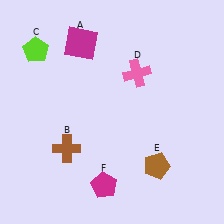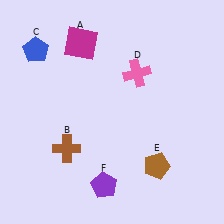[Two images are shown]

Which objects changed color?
C changed from lime to blue. F changed from magenta to purple.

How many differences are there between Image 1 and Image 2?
There are 2 differences between the two images.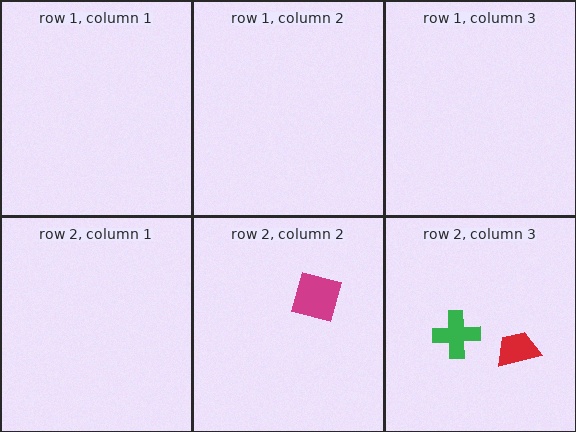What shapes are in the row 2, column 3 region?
The red trapezoid, the green cross.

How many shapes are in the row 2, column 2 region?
1.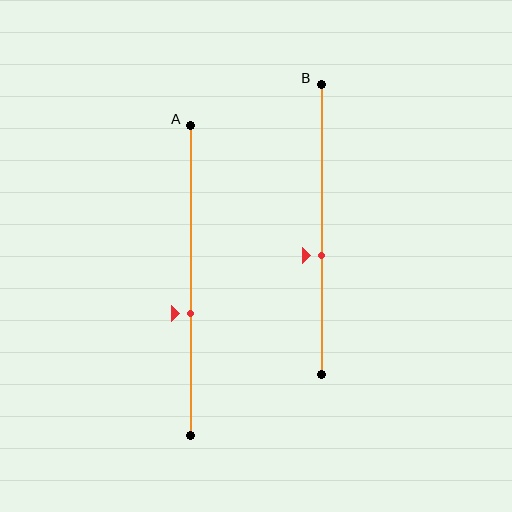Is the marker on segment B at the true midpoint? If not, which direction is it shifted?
No, the marker on segment B is shifted downward by about 9% of the segment length.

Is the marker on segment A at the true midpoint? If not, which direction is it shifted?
No, the marker on segment A is shifted downward by about 10% of the segment length.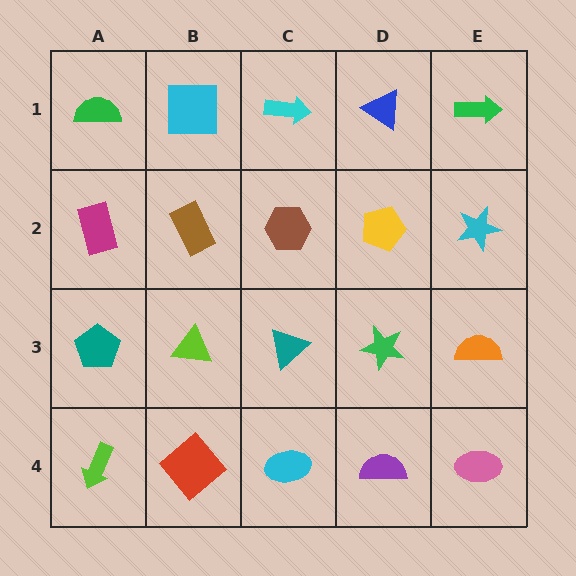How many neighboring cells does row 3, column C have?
4.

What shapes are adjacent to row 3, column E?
A cyan star (row 2, column E), a pink ellipse (row 4, column E), a green star (row 3, column D).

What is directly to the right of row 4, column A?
A red diamond.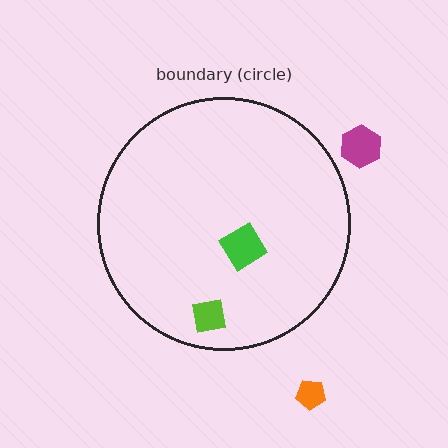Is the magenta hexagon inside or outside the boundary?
Outside.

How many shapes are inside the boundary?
2 inside, 2 outside.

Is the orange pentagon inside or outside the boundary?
Outside.